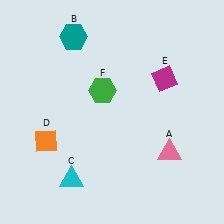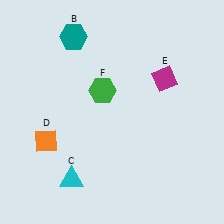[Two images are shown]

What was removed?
The pink triangle (A) was removed in Image 2.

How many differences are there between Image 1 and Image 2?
There is 1 difference between the two images.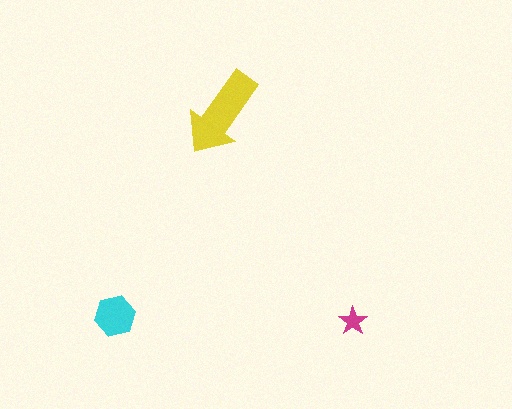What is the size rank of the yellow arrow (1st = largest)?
1st.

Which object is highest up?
The yellow arrow is topmost.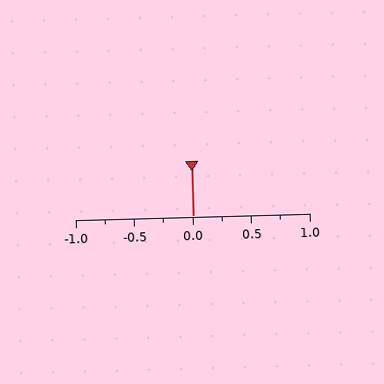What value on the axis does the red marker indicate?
The marker indicates approximately 0.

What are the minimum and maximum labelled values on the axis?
The axis runs from -1.0 to 1.0.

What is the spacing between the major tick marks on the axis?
The major ticks are spaced 0.5 apart.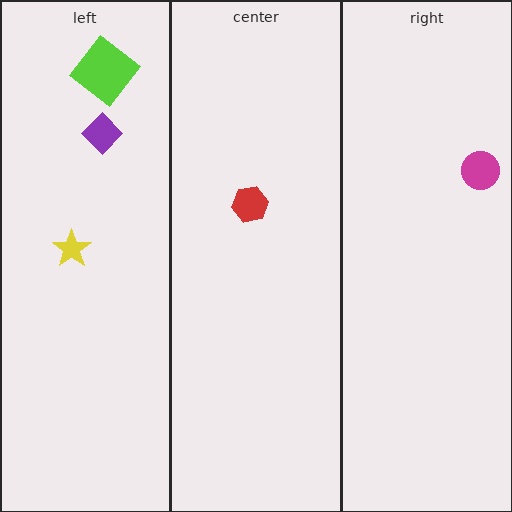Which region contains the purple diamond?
The left region.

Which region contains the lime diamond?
The left region.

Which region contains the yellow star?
The left region.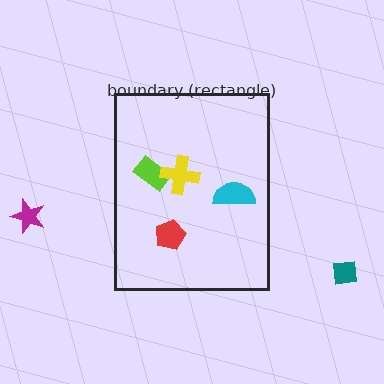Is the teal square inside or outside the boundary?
Outside.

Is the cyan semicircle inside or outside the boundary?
Inside.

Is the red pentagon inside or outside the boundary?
Inside.